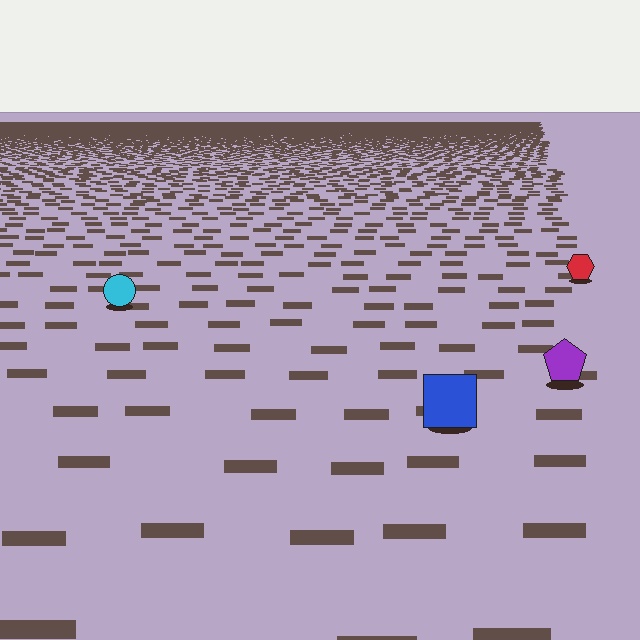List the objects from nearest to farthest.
From nearest to farthest: the blue square, the purple pentagon, the cyan circle, the red hexagon.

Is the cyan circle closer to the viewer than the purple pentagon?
No. The purple pentagon is closer — you can tell from the texture gradient: the ground texture is coarser near it.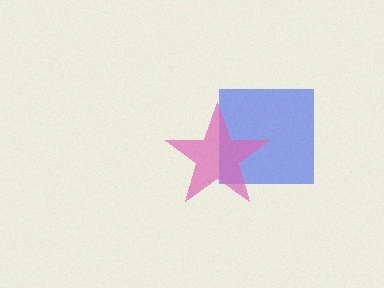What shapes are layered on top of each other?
The layered shapes are: a blue square, a pink star.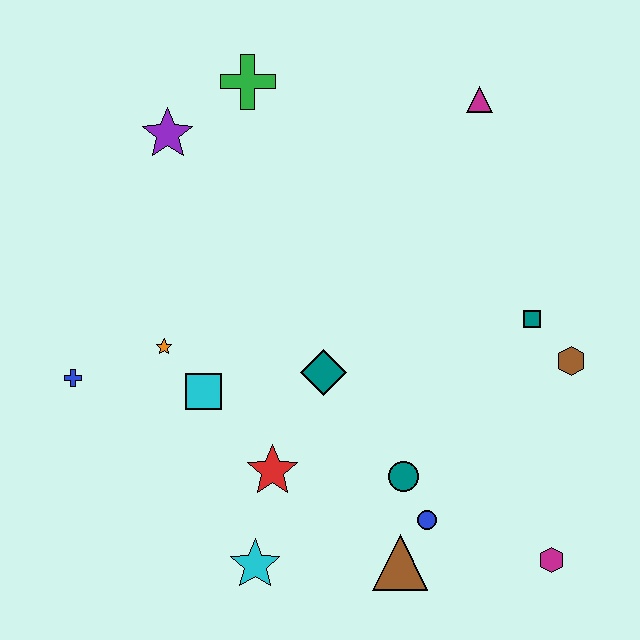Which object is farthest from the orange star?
The magenta hexagon is farthest from the orange star.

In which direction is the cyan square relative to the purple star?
The cyan square is below the purple star.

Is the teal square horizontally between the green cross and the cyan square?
No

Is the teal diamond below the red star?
No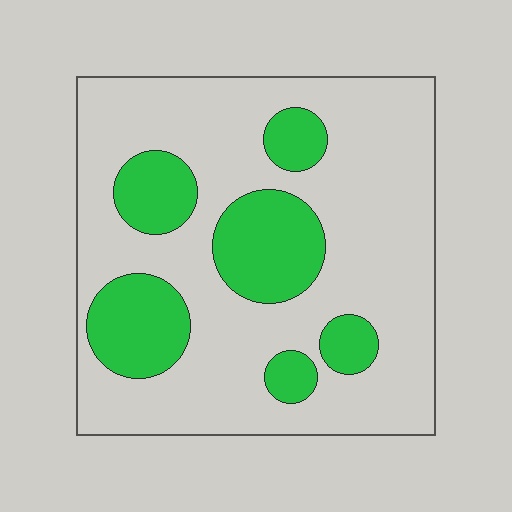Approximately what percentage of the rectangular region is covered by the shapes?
Approximately 25%.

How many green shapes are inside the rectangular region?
6.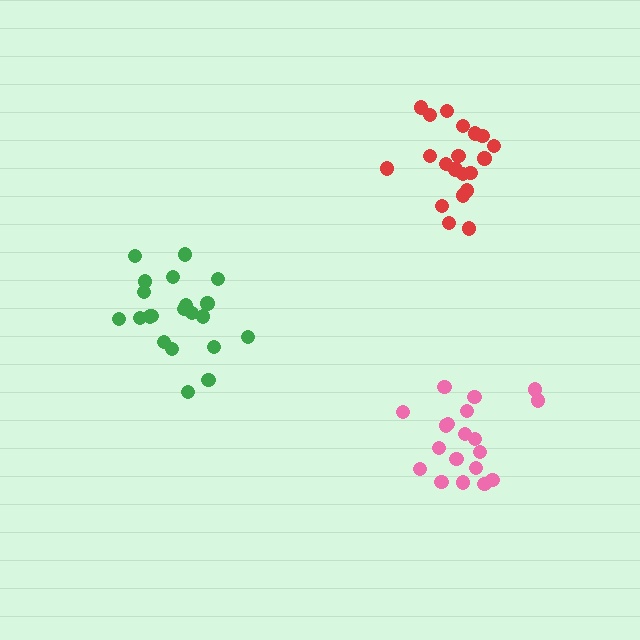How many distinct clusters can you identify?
There are 3 distinct clusters.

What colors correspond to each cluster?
The clusters are colored: green, red, pink.